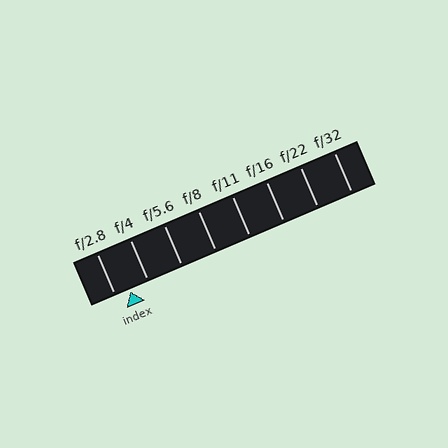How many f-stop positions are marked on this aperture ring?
There are 8 f-stop positions marked.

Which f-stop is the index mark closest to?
The index mark is closest to f/2.8.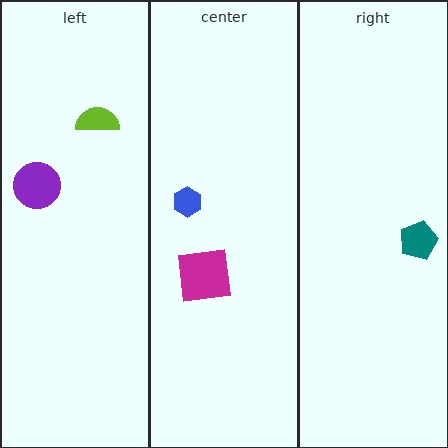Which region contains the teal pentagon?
The right region.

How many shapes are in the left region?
2.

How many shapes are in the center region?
2.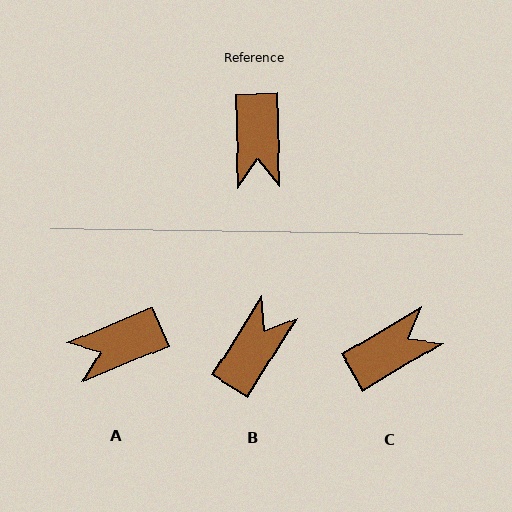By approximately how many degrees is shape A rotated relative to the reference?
Approximately 69 degrees clockwise.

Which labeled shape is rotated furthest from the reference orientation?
B, about 147 degrees away.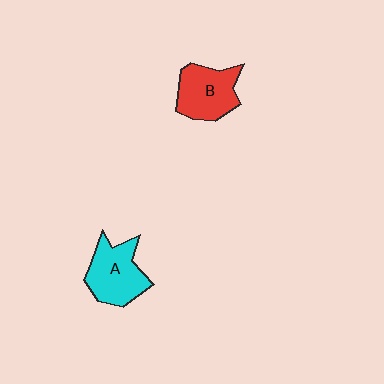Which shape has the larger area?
Shape A (cyan).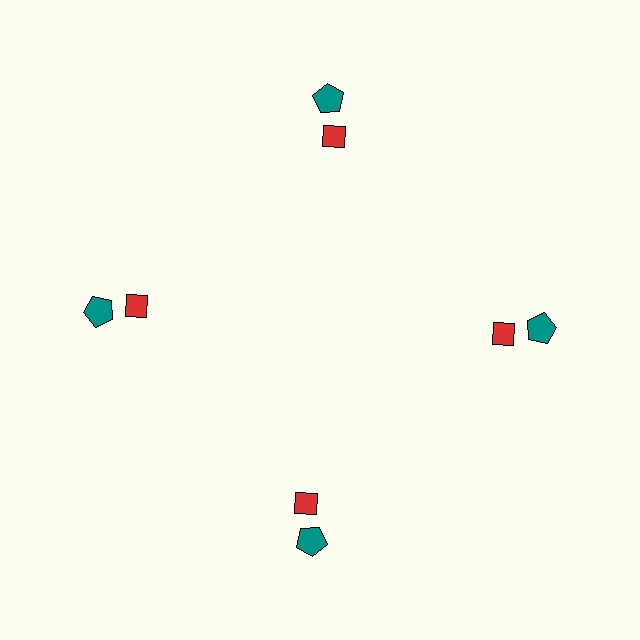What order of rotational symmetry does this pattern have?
This pattern has 4-fold rotational symmetry.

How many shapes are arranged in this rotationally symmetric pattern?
There are 8 shapes, arranged in 4 groups of 2.